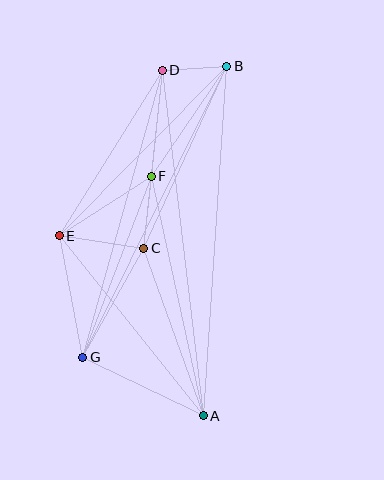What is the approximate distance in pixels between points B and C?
The distance between B and C is approximately 200 pixels.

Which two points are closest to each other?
Points B and D are closest to each other.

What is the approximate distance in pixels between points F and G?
The distance between F and G is approximately 193 pixels.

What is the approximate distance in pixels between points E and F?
The distance between E and F is approximately 109 pixels.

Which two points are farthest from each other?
Points A and B are farthest from each other.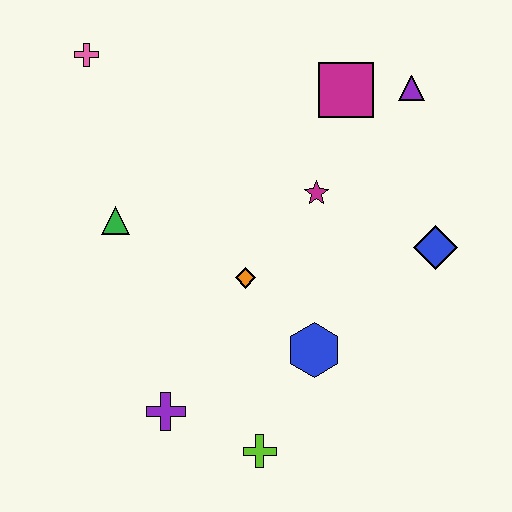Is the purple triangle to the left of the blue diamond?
Yes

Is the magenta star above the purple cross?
Yes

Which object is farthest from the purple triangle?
The purple cross is farthest from the purple triangle.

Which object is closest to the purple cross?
The lime cross is closest to the purple cross.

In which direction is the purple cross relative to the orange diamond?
The purple cross is below the orange diamond.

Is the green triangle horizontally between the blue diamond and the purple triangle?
No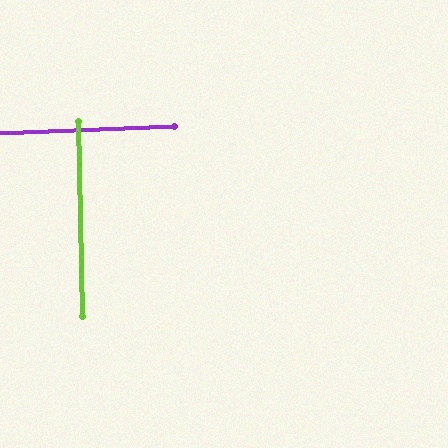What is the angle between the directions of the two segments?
Approximately 89 degrees.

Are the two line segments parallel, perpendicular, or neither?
Perpendicular — they meet at approximately 89°.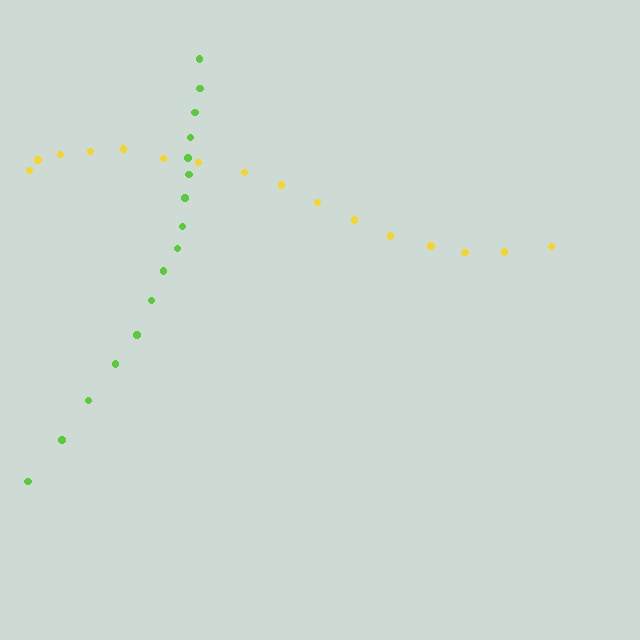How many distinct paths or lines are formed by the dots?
There are 2 distinct paths.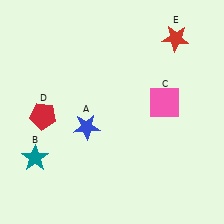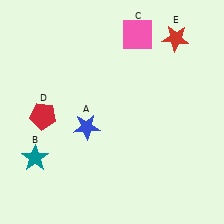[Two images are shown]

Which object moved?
The pink square (C) moved up.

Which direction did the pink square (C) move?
The pink square (C) moved up.